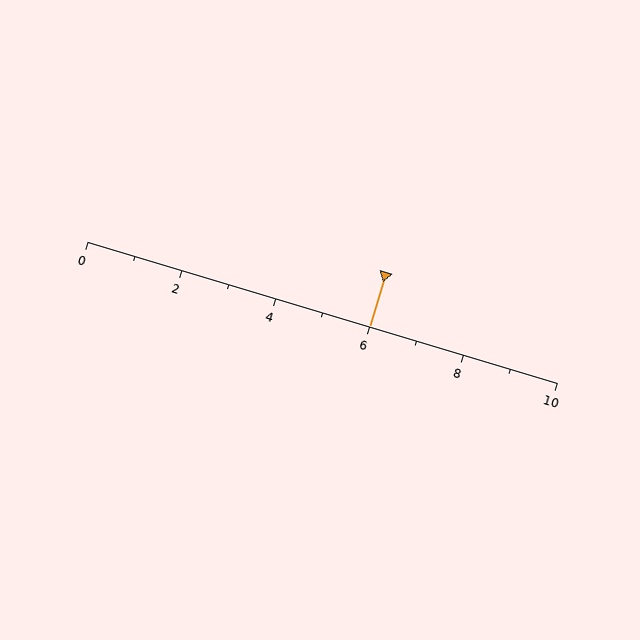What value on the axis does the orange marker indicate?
The marker indicates approximately 6.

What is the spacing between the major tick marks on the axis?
The major ticks are spaced 2 apart.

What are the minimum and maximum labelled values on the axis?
The axis runs from 0 to 10.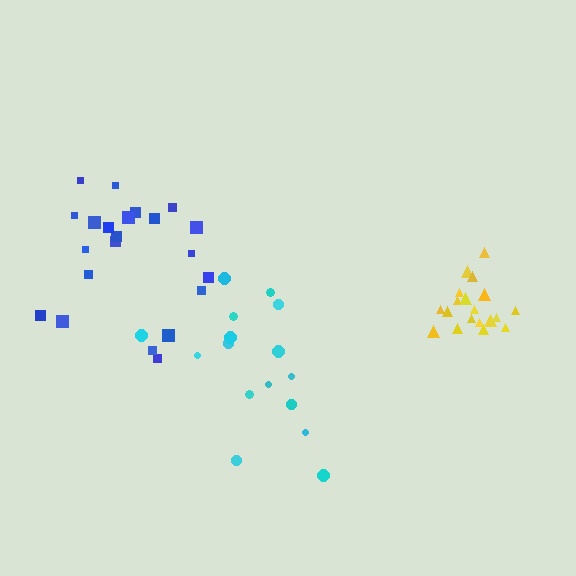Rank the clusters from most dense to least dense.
yellow, blue, cyan.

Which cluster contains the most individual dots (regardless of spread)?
Blue (22).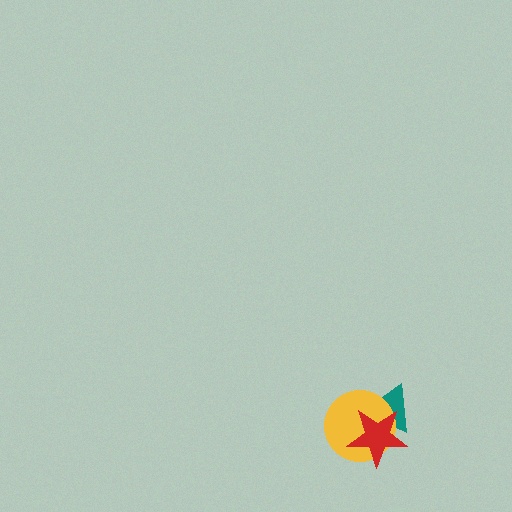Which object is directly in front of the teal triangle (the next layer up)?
The yellow circle is directly in front of the teal triangle.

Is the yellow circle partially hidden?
Yes, it is partially covered by another shape.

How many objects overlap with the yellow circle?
2 objects overlap with the yellow circle.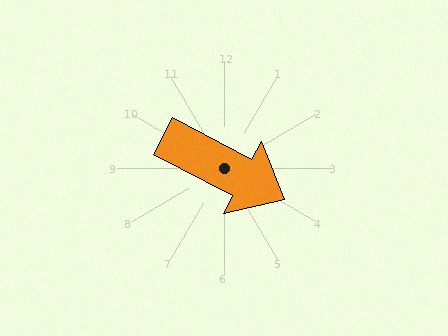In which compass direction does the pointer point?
Southeast.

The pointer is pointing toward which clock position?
Roughly 4 o'clock.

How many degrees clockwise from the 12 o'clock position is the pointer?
Approximately 118 degrees.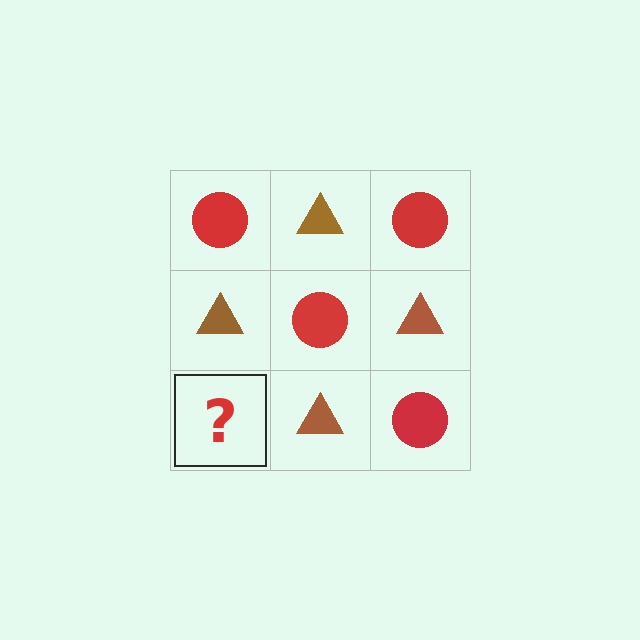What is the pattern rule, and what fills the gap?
The rule is that it alternates red circle and brown triangle in a checkerboard pattern. The gap should be filled with a red circle.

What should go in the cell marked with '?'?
The missing cell should contain a red circle.